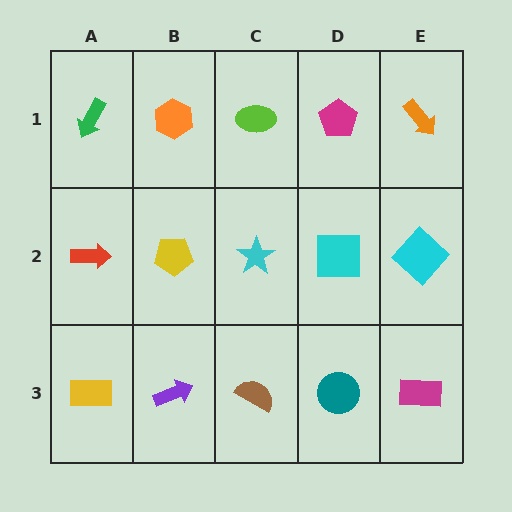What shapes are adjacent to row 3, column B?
A yellow pentagon (row 2, column B), a yellow rectangle (row 3, column A), a brown semicircle (row 3, column C).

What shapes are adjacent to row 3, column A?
A red arrow (row 2, column A), a purple arrow (row 3, column B).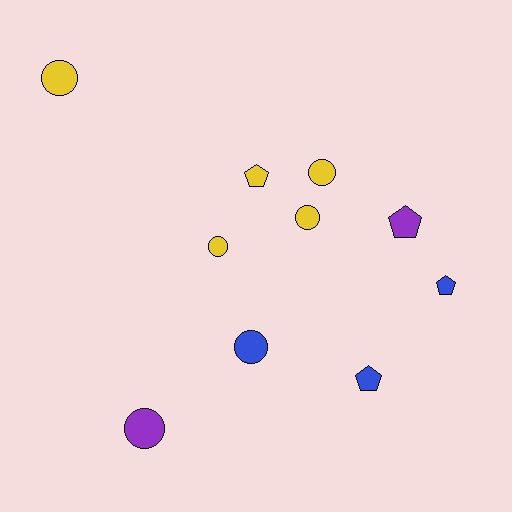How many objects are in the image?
There are 10 objects.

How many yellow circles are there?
There are 4 yellow circles.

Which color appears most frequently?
Yellow, with 5 objects.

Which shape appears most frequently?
Circle, with 6 objects.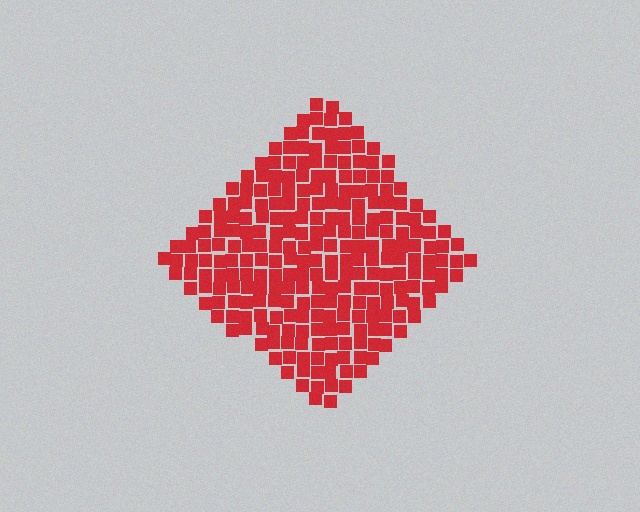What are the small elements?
The small elements are squares.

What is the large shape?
The large shape is a diamond.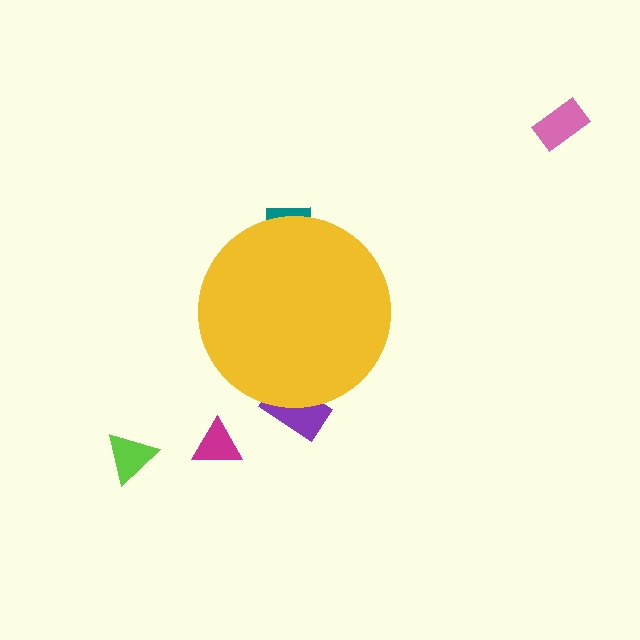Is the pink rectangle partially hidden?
No, the pink rectangle is fully visible.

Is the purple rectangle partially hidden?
Yes, the purple rectangle is partially hidden behind the yellow circle.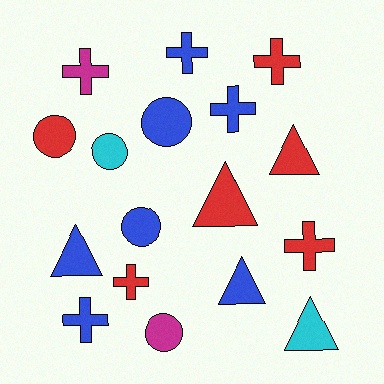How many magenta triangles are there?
There are no magenta triangles.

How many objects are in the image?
There are 17 objects.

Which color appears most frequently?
Blue, with 7 objects.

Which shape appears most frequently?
Cross, with 7 objects.